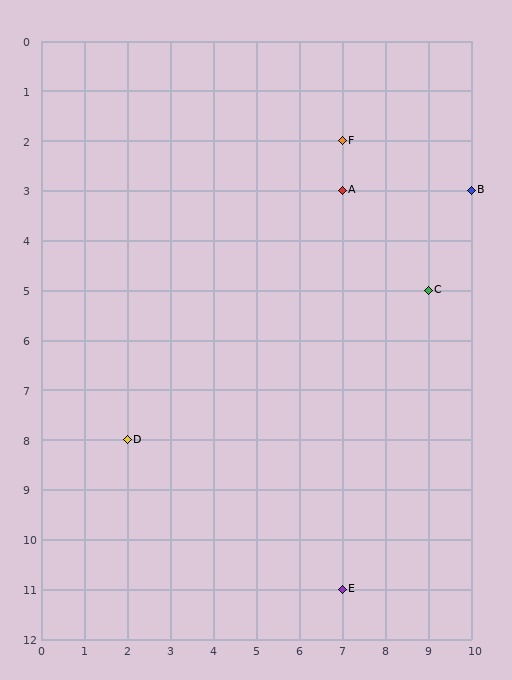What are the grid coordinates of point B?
Point B is at grid coordinates (10, 3).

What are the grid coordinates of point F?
Point F is at grid coordinates (7, 2).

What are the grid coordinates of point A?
Point A is at grid coordinates (7, 3).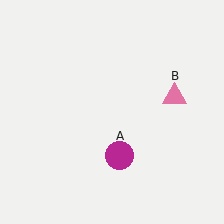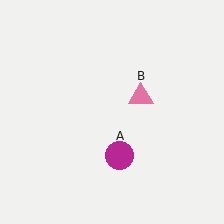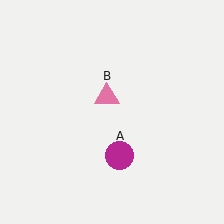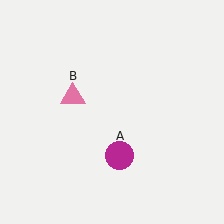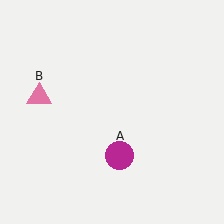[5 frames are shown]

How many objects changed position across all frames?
1 object changed position: pink triangle (object B).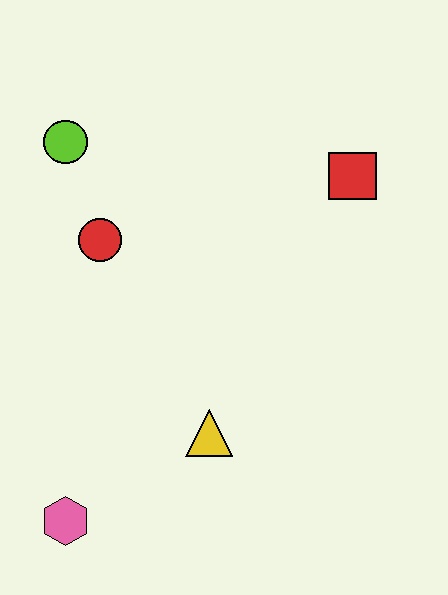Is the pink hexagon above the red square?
No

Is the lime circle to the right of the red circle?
No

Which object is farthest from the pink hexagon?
The red square is farthest from the pink hexagon.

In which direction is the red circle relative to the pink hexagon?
The red circle is above the pink hexagon.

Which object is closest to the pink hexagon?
The yellow triangle is closest to the pink hexagon.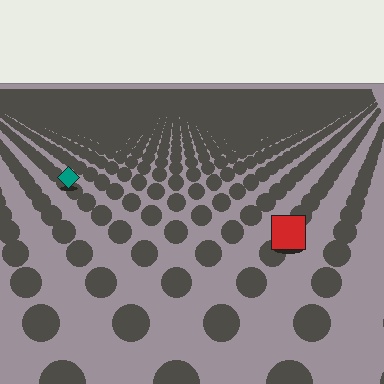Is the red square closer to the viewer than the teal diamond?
Yes. The red square is closer — you can tell from the texture gradient: the ground texture is coarser near it.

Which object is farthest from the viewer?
The teal diamond is farthest from the viewer. It appears smaller and the ground texture around it is denser.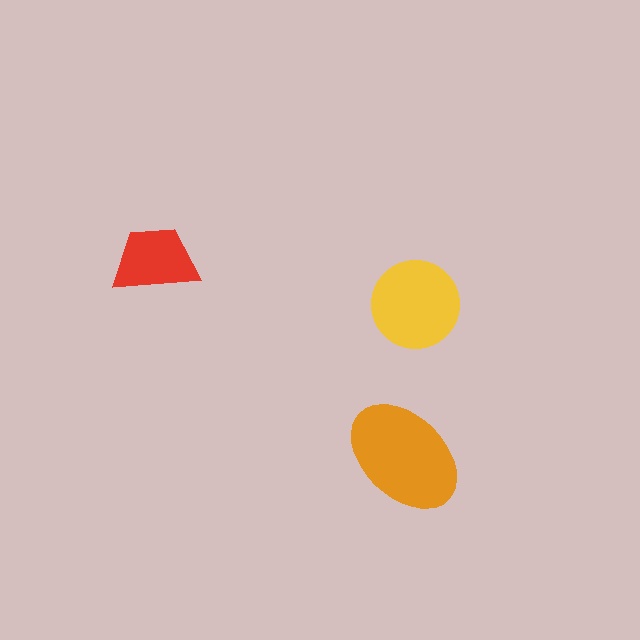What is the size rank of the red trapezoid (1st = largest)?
3rd.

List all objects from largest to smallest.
The orange ellipse, the yellow circle, the red trapezoid.